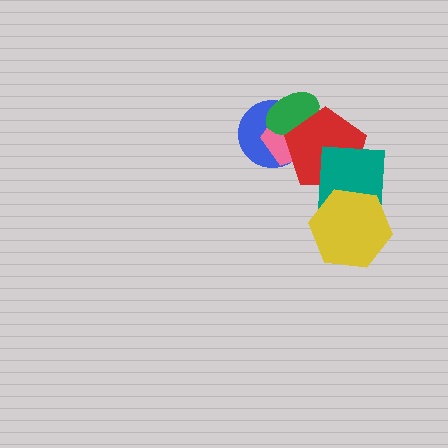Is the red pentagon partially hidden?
Yes, it is partially covered by another shape.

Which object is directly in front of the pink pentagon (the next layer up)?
The green ellipse is directly in front of the pink pentagon.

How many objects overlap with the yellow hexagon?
1 object overlaps with the yellow hexagon.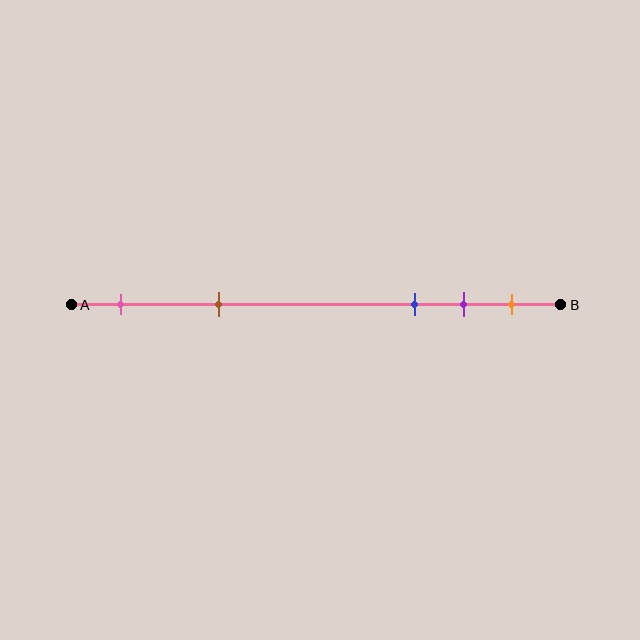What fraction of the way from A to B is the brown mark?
The brown mark is approximately 30% (0.3) of the way from A to B.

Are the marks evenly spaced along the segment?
No, the marks are not evenly spaced.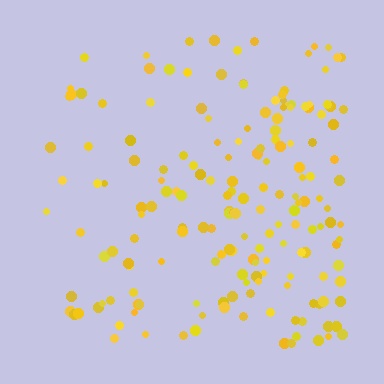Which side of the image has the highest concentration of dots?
The right.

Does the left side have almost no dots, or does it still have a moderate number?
Still a moderate number, just noticeably fewer than the right.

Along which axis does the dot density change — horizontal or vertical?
Horizontal.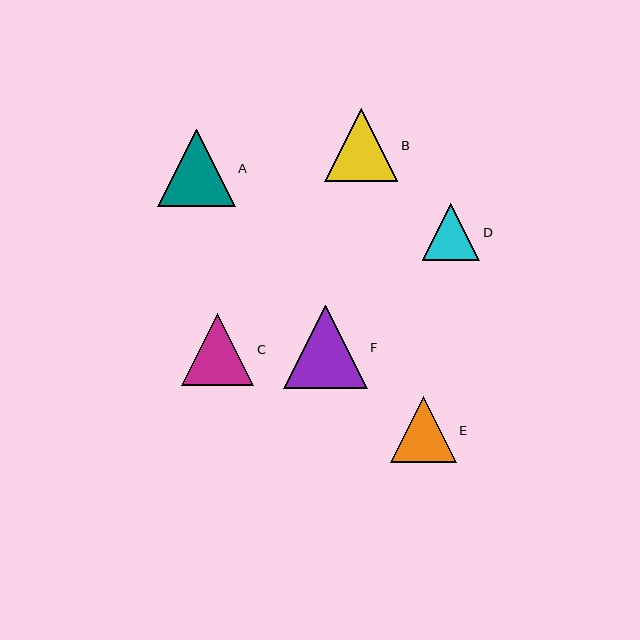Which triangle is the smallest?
Triangle D is the smallest with a size of approximately 57 pixels.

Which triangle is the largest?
Triangle F is the largest with a size of approximately 83 pixels.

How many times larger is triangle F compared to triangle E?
Triangle F is approximately 1.3 times the size of triangle E.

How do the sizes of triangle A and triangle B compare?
Triangle A and triangle B are approximately the same size.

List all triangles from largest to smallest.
From largest to smallest: F, A, B, C, E, D.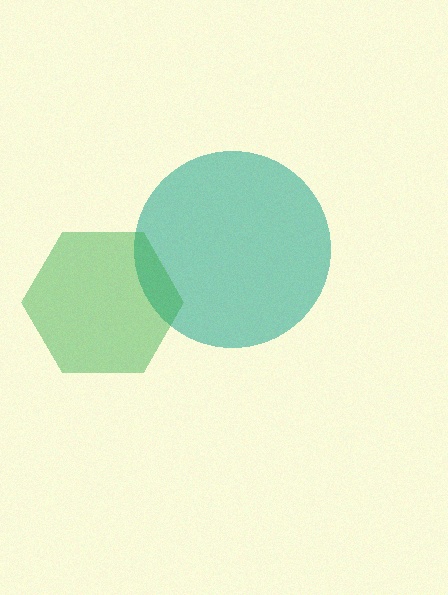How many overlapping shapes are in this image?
There are 2 overlapping shapes in the image.